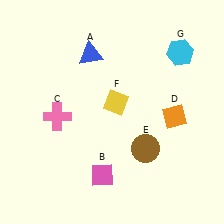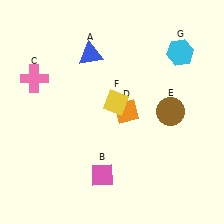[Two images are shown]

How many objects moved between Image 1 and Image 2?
3 objects moved between the two images.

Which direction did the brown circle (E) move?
The brown circle (E) moved up.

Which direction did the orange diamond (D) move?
The orange diamond (D) moved left.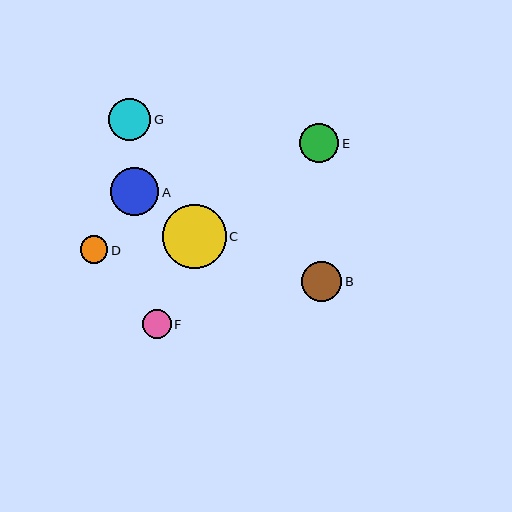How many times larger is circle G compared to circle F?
Circle G is approximately 1.5 times the size of circle F.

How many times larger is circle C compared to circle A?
Circle C is approximately 1.3 times the size of circle A.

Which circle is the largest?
Circle C is the largest with a size of approximately 64 pixels.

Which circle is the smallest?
Circle D is the smallest with a size of approximately 28 pixels.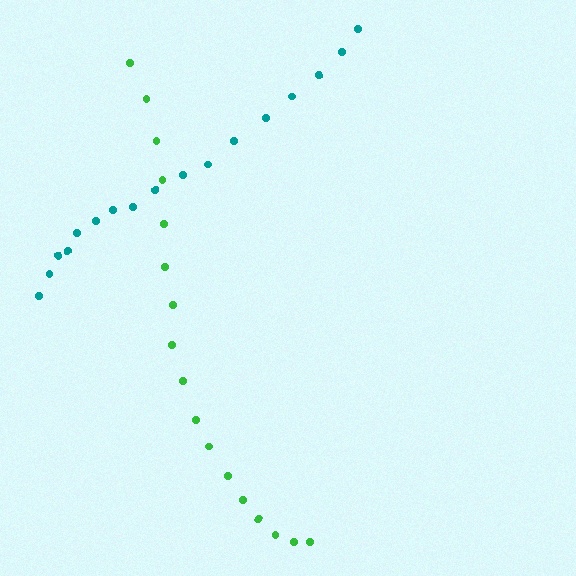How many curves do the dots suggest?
There are 2 distinct paths.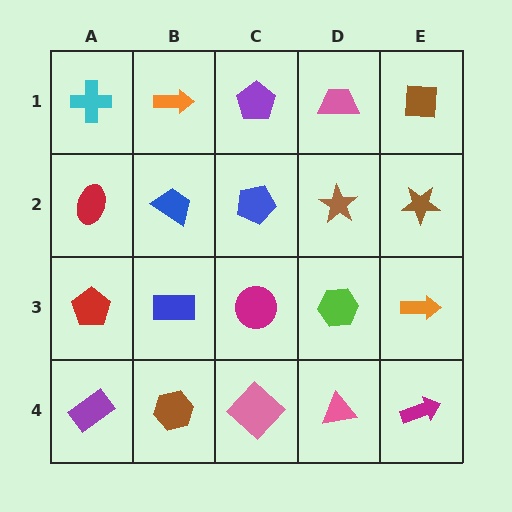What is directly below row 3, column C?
A pink diamond.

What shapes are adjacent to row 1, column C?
A blue pentagon (row 2, column C), an orange arrow (row 1, column B), a pink trapezoid (row 1, column D).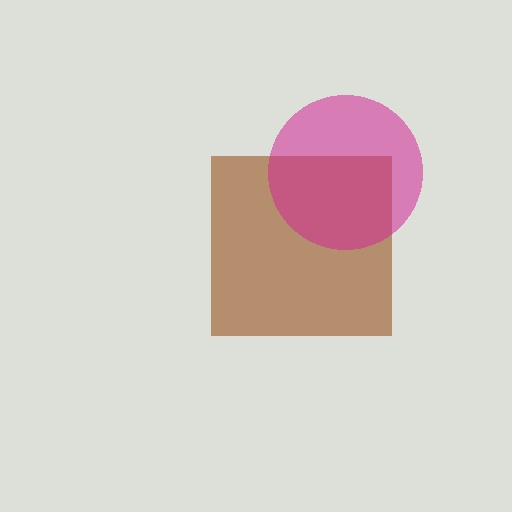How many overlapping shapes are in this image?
There are 2 overlapping shapes in the image.